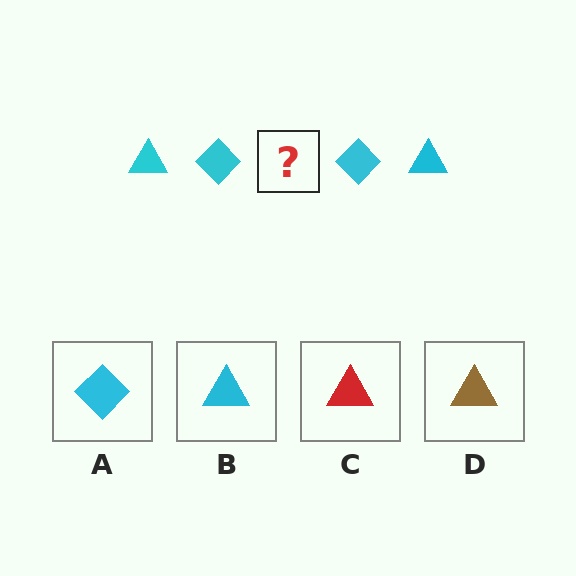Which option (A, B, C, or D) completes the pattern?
B.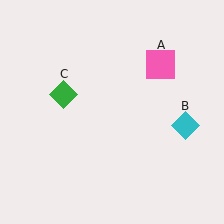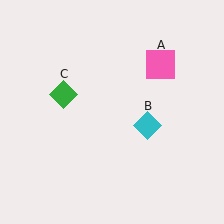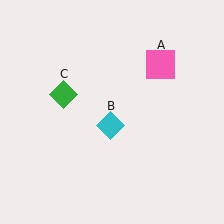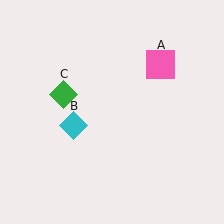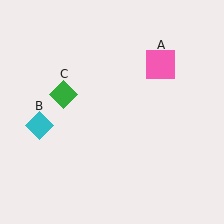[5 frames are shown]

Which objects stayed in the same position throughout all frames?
Pink square (object A) and green diamond (object C) remained stationary.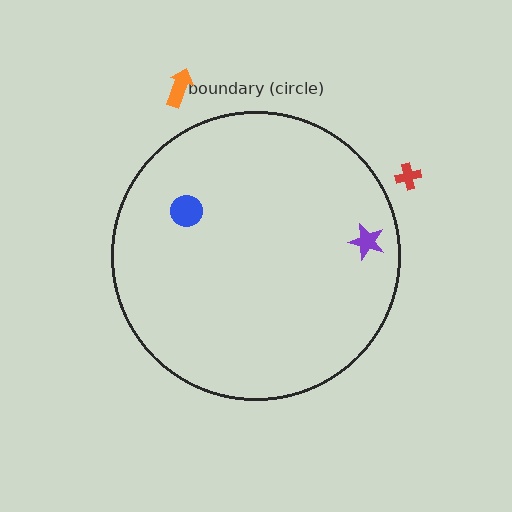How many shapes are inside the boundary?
2 inside, 2 outside.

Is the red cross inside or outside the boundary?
Outside.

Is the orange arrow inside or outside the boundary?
Outside.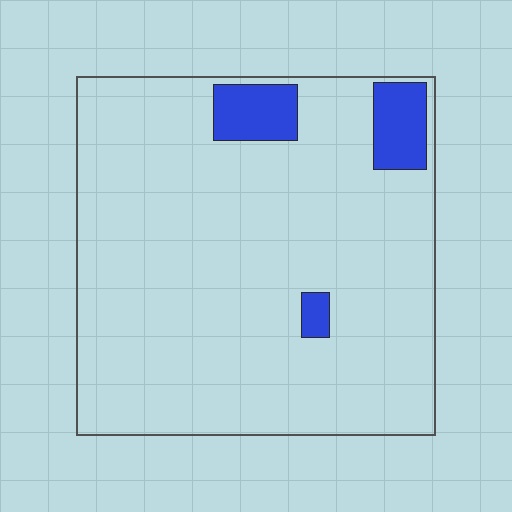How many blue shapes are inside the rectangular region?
3.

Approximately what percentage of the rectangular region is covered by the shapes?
Approximately 10%.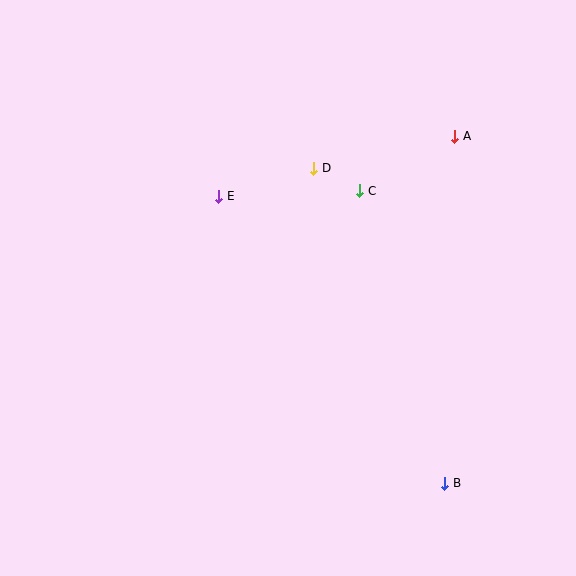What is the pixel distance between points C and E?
The distance between C and E is 141 pixels.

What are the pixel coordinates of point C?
Point C is at (360, 191).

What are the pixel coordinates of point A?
Point A is at (455, 136).